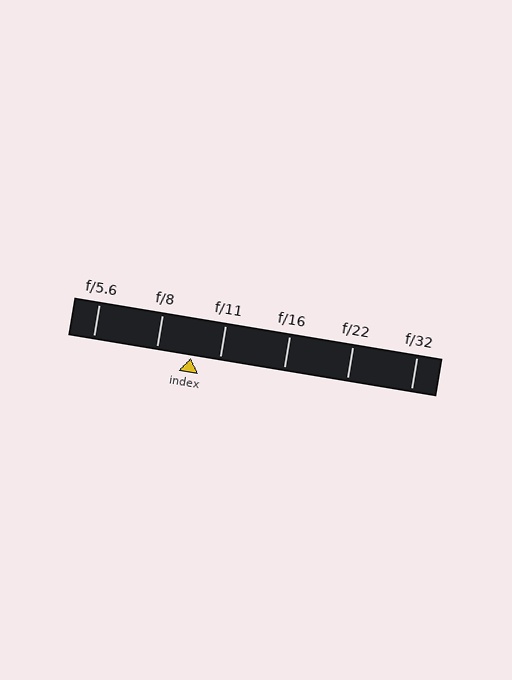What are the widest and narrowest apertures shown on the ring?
The widest aperture shown is f/5.6 and the narrowest is f/32.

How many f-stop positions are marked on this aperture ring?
There are 6 f-stop positions marked.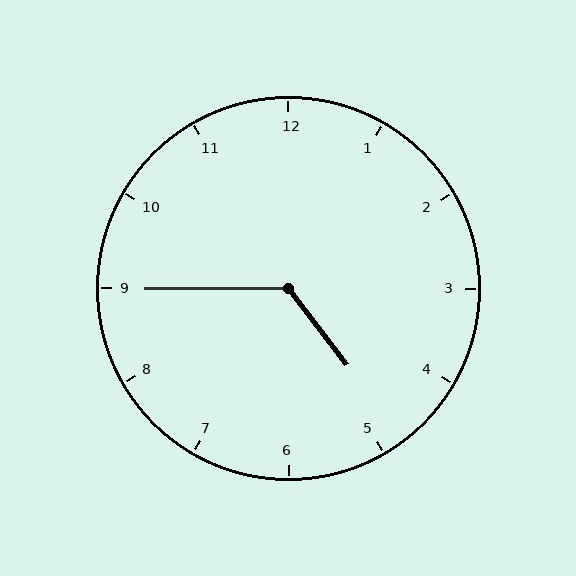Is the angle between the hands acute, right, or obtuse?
It is obtuse.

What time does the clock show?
4:45.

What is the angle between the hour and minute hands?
Approximately 128 degrees.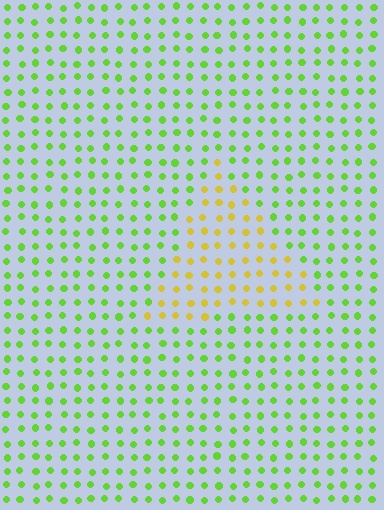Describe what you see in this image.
The image is filled with small lime elements in a uniform arrangement. A triangle-shaped region is visible where the elements are tinted to a slightly different hue, forming a subtle color boundary.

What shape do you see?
I see a triangle.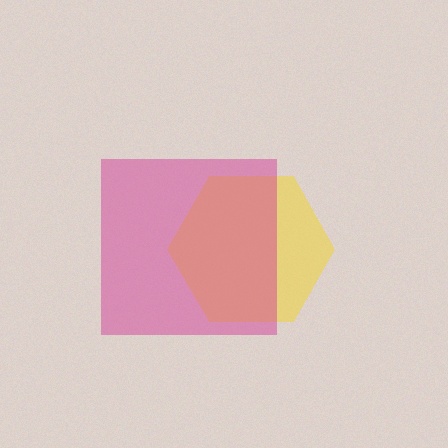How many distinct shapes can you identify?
There are 2 distinct shapes: a yellow hexagon, a magenta square.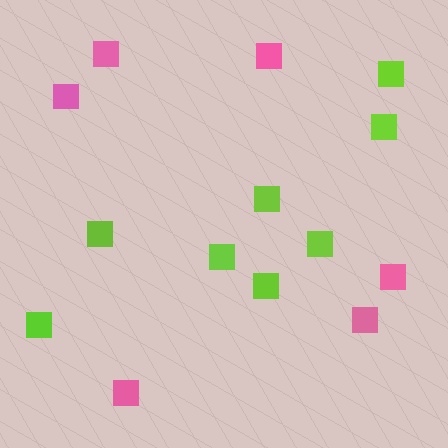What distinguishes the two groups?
There are 2 groups: one group of lime squares (8) and one group of pink squares (6).